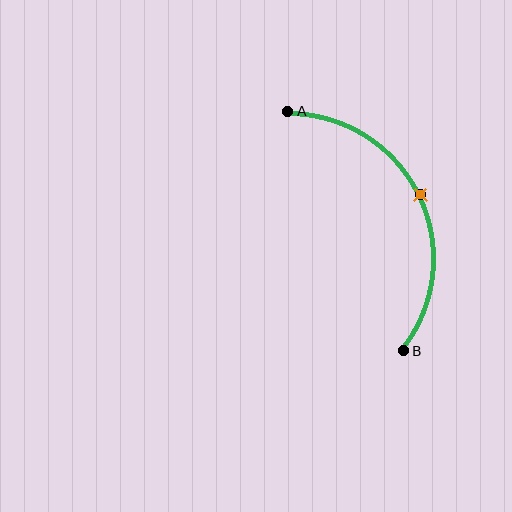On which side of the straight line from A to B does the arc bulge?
The arc bulges to the right of the straight line connecting A and B.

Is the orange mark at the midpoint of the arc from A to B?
Yes. The orange mark lies on the arc at equal arc-length from both A and B — it is the arc midpoint.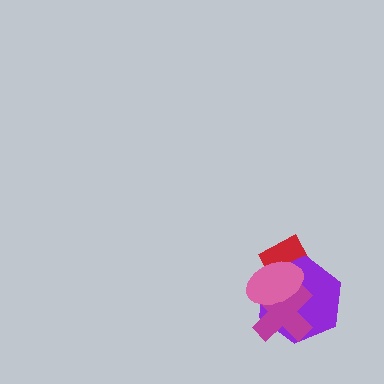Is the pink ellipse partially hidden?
No, no other shape covers it.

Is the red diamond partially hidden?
Yes, it is partially covered by another shape.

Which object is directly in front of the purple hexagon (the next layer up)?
The magenta cross is directly in front of the purple hexagon.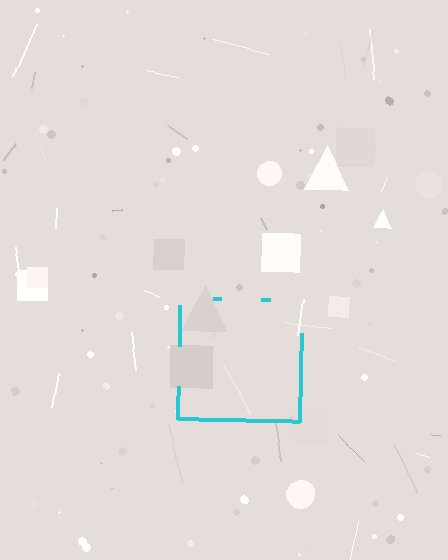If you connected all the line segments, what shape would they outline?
They would outline a square.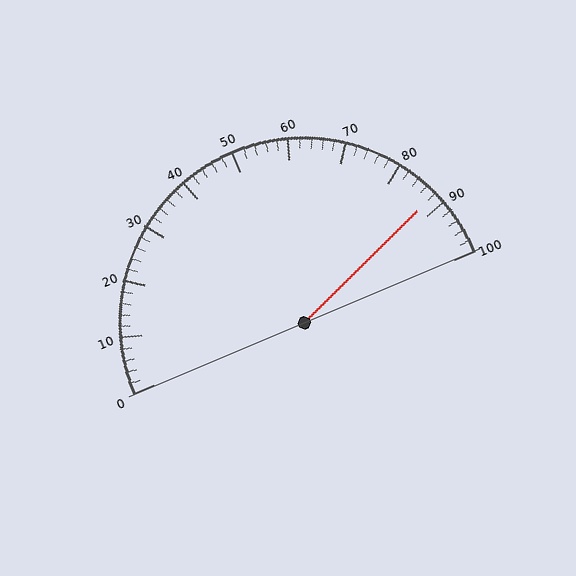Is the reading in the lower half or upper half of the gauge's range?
The reading is in the upper half of the range (0 to 100).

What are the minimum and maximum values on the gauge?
The gauge ranges from 0 to 100.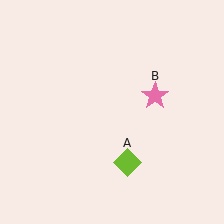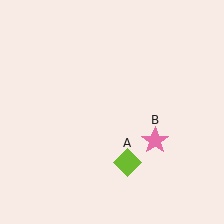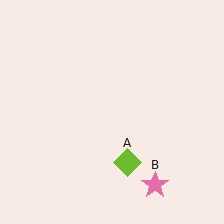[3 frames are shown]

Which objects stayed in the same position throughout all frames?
Lime diamond (object A) remained stationary.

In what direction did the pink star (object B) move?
The pink star (object B) moved down.